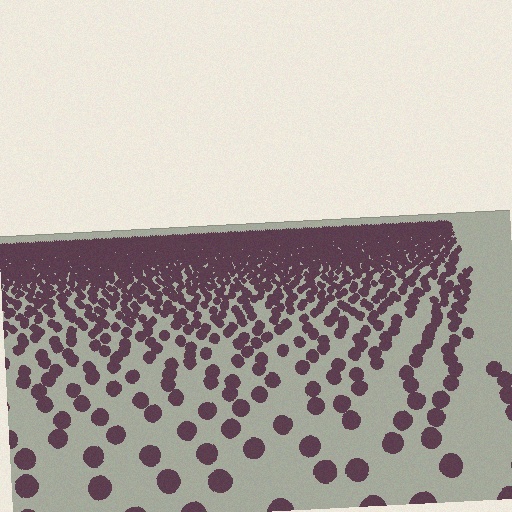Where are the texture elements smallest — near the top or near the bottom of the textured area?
Near the top.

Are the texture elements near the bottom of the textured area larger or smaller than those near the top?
Larger. Near the bottom, elements are closer to the viewer and appear at a bigger on-screen size.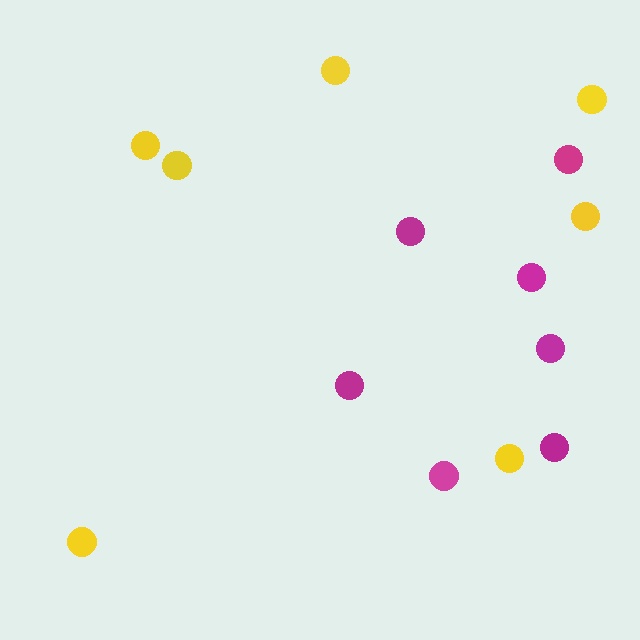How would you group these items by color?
There are 2 groups: one group of yellow circles (7) and one group of magenta circles (7).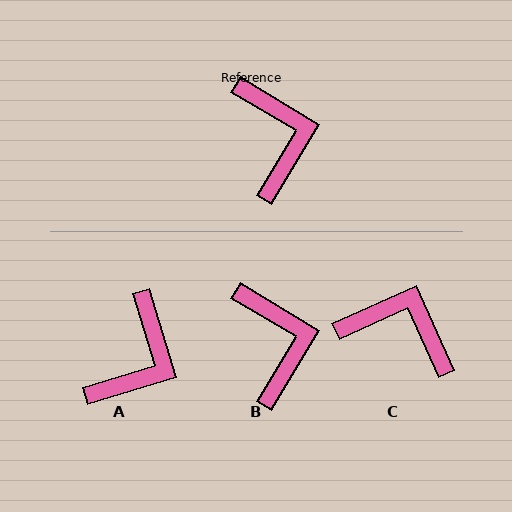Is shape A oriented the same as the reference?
No, it is off by about 42 degrees.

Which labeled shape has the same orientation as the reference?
B.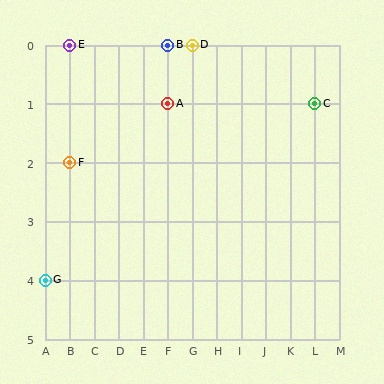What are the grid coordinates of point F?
Point F is at grid coordinates (B, 2).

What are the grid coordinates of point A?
Point A is at grid coordinates (F, 1).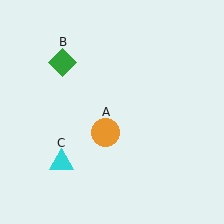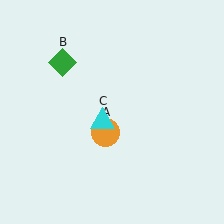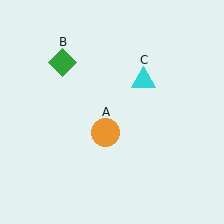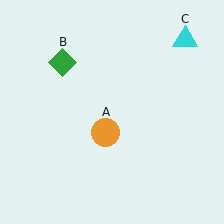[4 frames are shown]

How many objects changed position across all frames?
1 object changed position: cyan triangle (object C).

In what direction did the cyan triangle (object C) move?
The cyan triangle (object C) moved up and to the right.